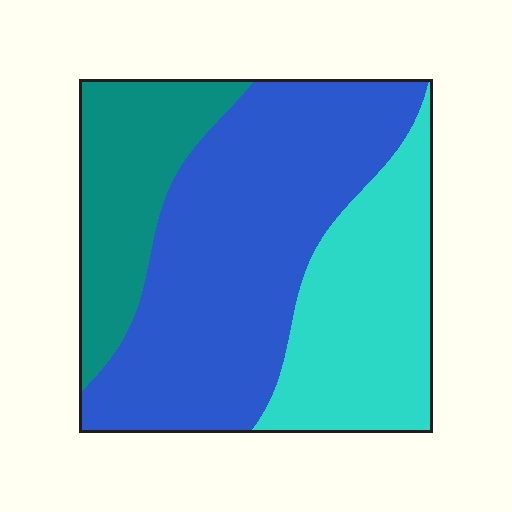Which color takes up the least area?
Teal, at roughly 20%.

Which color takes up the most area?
Blue, at roughly 50%.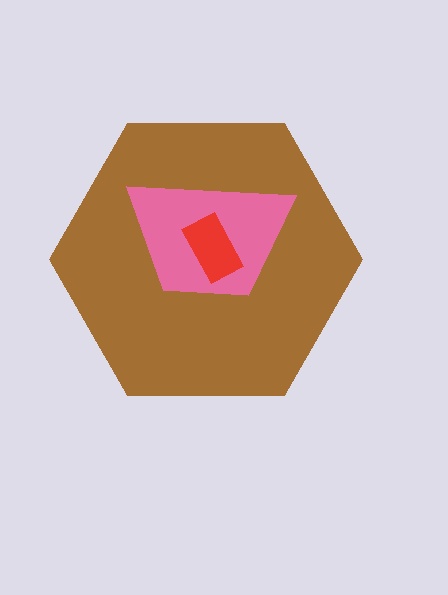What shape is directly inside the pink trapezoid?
The red rectangle.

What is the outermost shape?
The brown hexagon.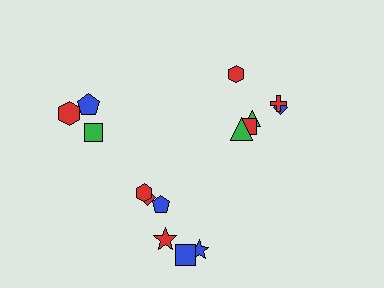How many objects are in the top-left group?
There are 3 objects.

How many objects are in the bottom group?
There are 6 objects.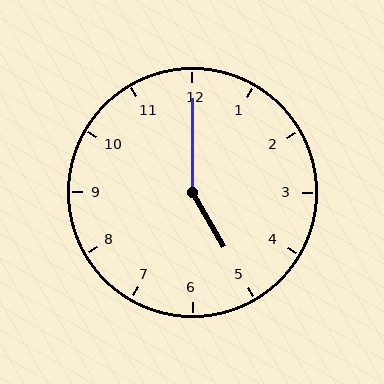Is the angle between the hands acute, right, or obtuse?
It is obtuse.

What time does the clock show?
5:00.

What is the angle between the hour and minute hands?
Approximately 150 degrees.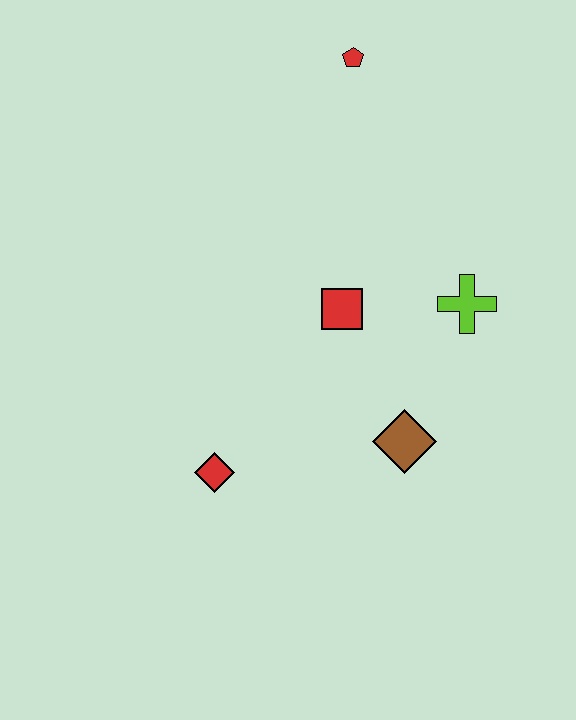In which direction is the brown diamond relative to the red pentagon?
The brown diamond is below the red pentagon.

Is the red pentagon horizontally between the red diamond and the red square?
No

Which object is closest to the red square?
The lime cross is closest to the red square.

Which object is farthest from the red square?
The red pentagon is farthest from the red square.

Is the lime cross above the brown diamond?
Yes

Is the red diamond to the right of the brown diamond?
No